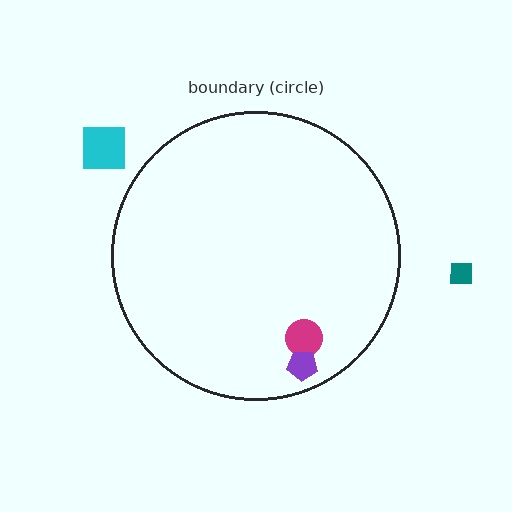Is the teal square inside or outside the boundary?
Outside.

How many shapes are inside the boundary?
2 inside, 2 outside.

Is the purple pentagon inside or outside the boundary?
Inside.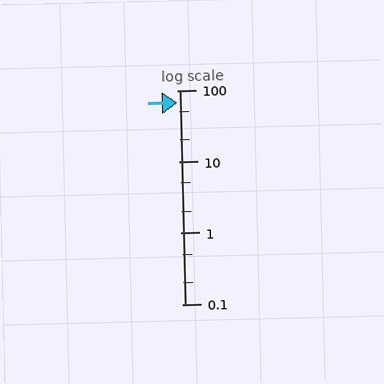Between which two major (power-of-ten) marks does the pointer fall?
The pointer is between 10 and 100.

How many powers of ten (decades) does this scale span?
The scale spans 3 decades, from 0.1 to 100.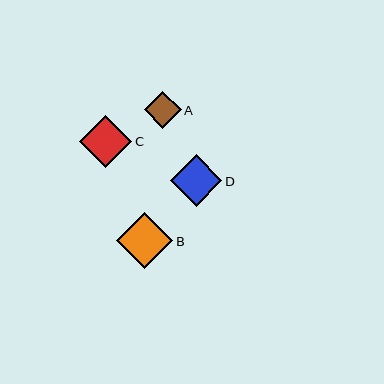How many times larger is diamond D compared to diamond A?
Diamond D is approximately 1.4 times the size of diamond A.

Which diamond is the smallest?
Diamond A is the smallest with a size of approximately 36 pixels.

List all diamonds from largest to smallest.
From largest to smallest: B, C, D, A.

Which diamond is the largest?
Diamond B is the largest with a size of approximately 56 pixels.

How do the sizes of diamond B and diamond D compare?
Diamond B and diamond D are approximately the same size.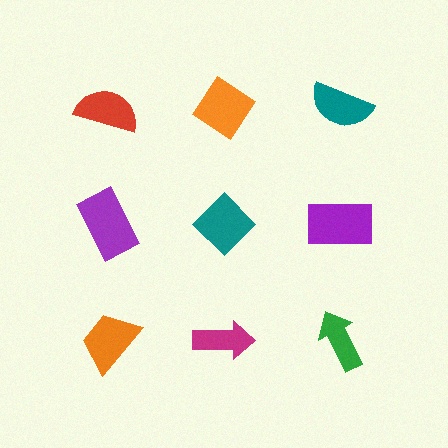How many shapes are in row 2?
3 shapes.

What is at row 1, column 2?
An orange diamond.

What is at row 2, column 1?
A purple rectangle.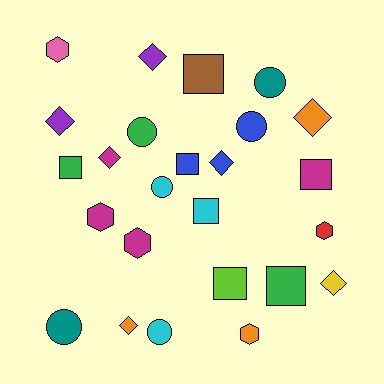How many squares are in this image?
There are 7 squares.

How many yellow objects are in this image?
There is 1 yellow object.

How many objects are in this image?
There are 25 objects.